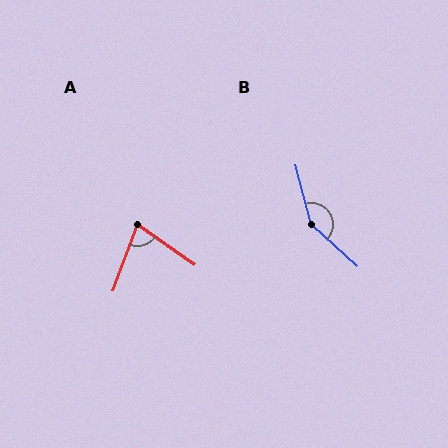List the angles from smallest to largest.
A (76°), B (147°).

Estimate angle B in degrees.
Approximately 147 degrees.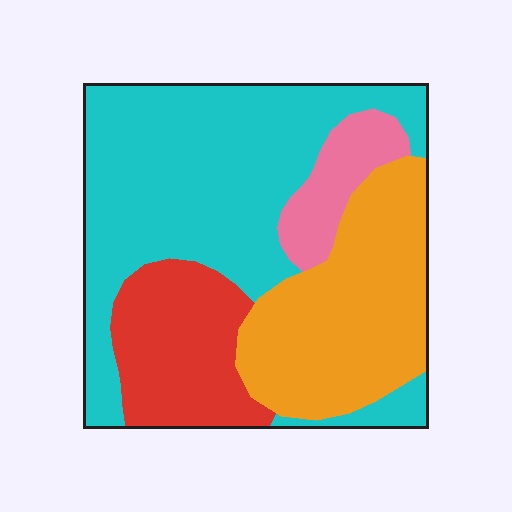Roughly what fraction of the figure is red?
Red takes up less than a quarter of the figure.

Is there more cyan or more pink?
Cyan.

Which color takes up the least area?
Pink, at roughly 10%.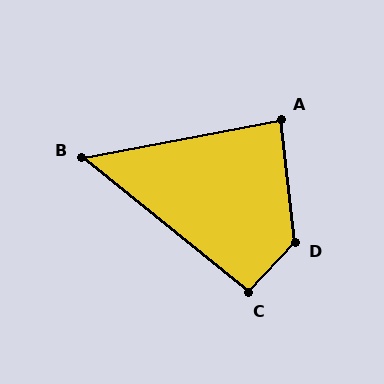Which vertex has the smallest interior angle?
B, at approximately 50 degrees.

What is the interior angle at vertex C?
Approximately 94 degrees (approximately right).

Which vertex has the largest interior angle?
D, at approximately 130 degrees.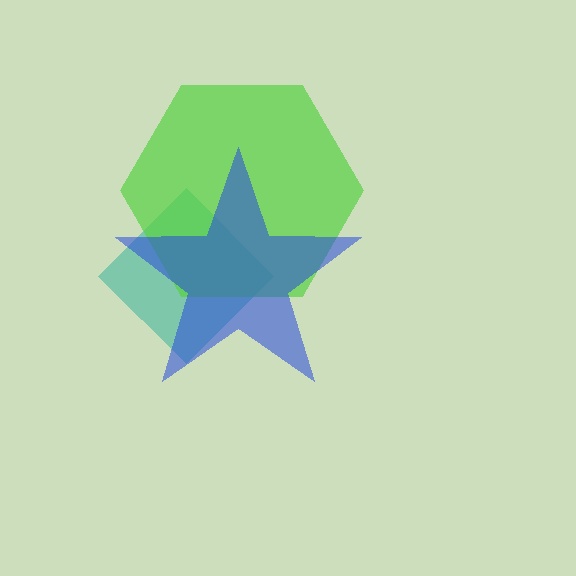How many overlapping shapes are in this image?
There are 3 overlapping shapes in the image.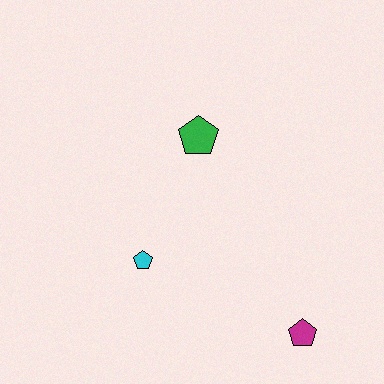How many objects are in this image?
There are 3 objects.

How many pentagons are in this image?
There are 3 pentagons.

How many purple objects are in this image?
There are no purple objects.